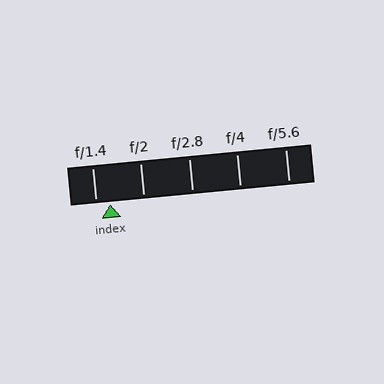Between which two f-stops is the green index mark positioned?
The index mark is between f/1.4 and f/2.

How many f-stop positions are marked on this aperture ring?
There are 5 f-stop positions marked.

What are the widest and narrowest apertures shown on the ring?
The widest aperture shown is f/1.4 and the narrowest is f/5.6.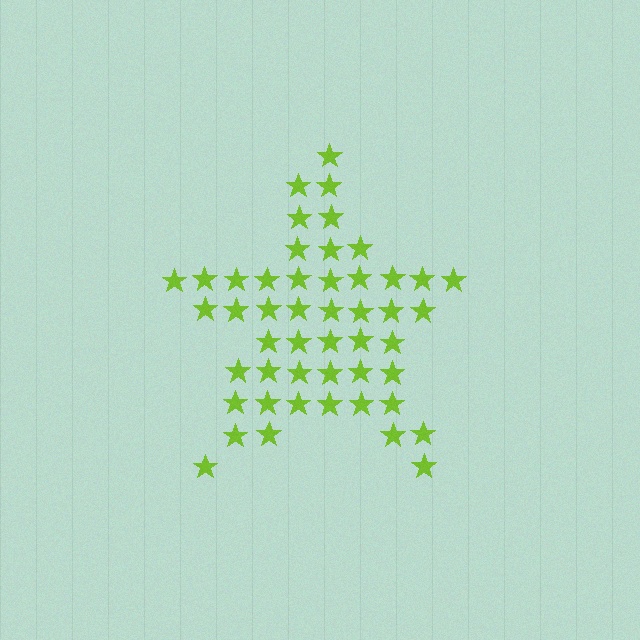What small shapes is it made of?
It is made of small stars.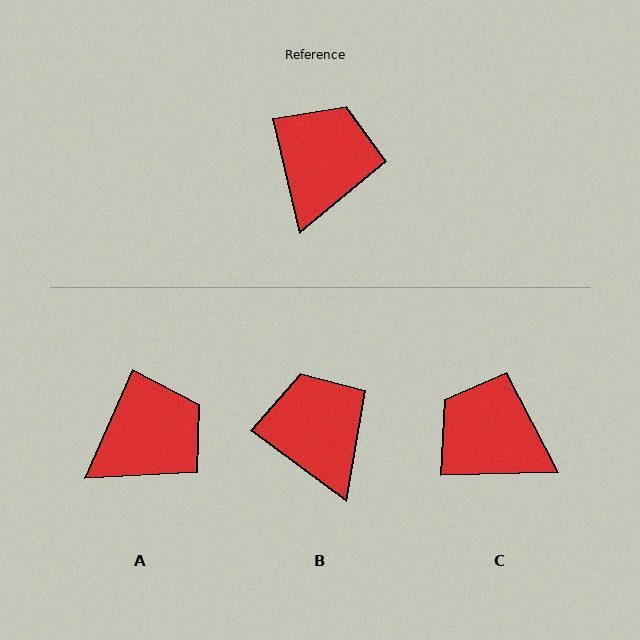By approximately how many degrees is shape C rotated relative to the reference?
Approximately 78 degrees counter-clockwise.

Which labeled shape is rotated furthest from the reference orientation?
C, about 78 degrees away.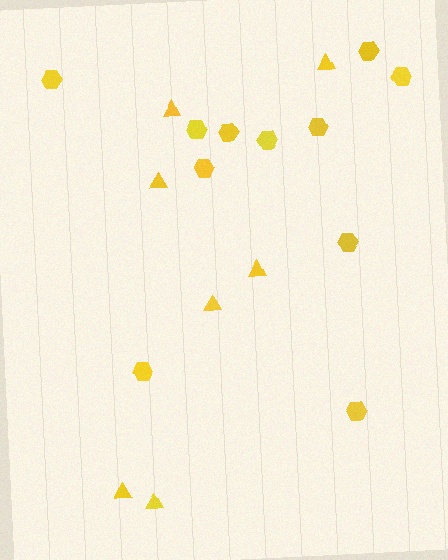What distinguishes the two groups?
There are 2 groups: one group of hexagons (11) and one group of triangles (7).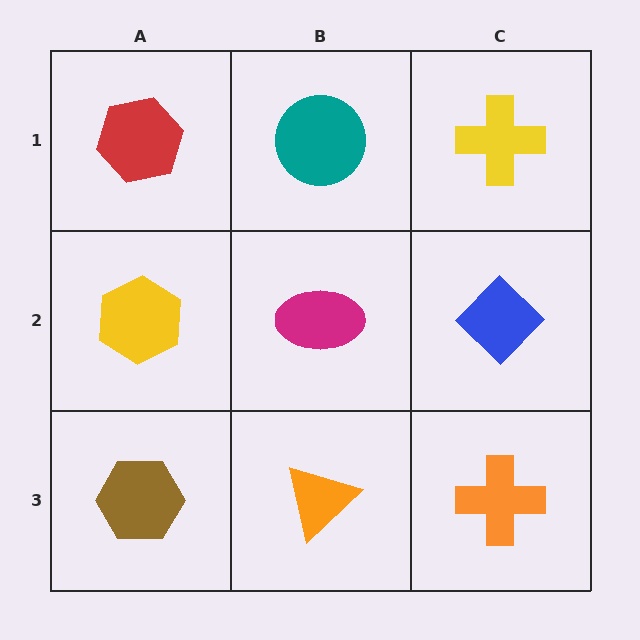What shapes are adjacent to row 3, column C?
A blue diamond (row 2, column C), an orange triangle (row 3, column B).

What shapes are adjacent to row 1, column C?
A blue diamond (row 2, column C), a teal circle (row 1, column B).